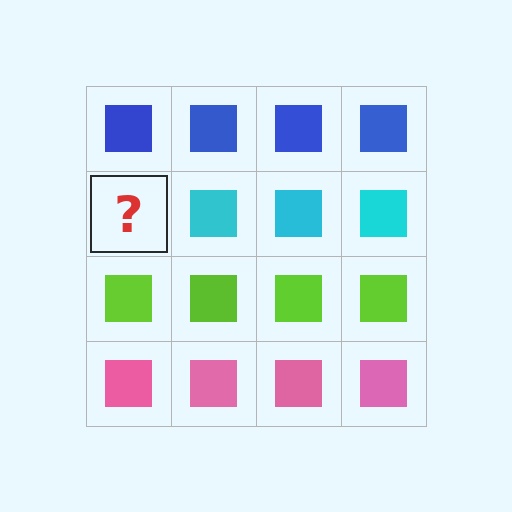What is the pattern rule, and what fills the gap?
The rule is that each row has a consistent color. The gap should be filled with a cyan square.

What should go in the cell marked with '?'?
The missing cell should contain a cyan square.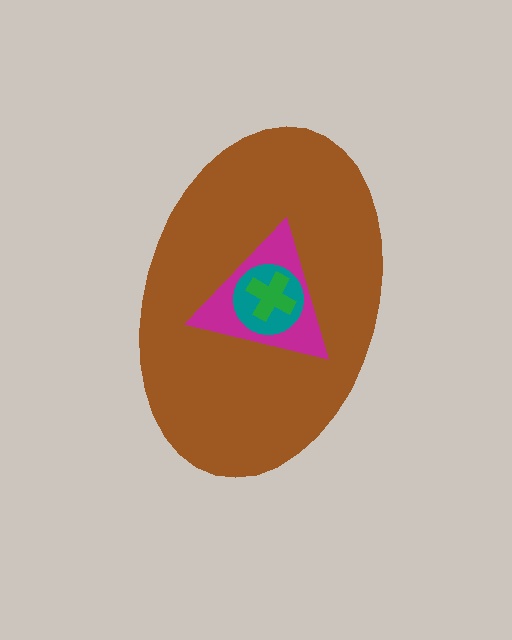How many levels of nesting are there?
4.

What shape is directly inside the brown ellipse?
The magenta triangle.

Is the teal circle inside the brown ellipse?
Yes.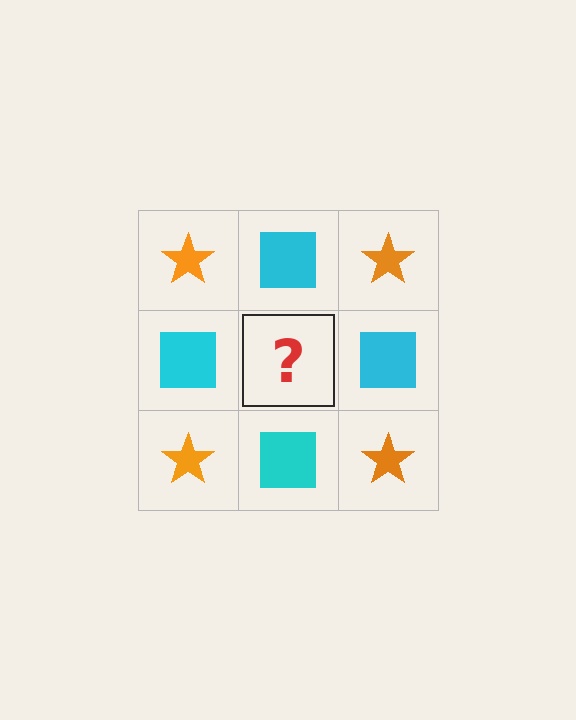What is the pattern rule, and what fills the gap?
The rule is that it alternates orange star and cyan square in a checkerboard pattern. The gap should be filled with an orange star.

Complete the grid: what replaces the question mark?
The question mark should be replaced with an orange star.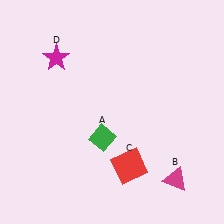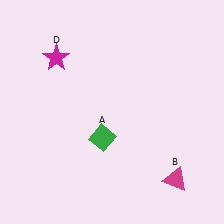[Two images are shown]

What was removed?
The red square (C) was removed in Image 2.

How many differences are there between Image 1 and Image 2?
There is 1 difference between the two images.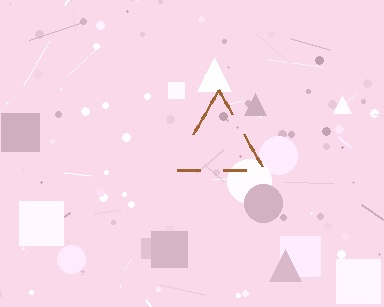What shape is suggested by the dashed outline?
The dashed outline suggests a triangle.